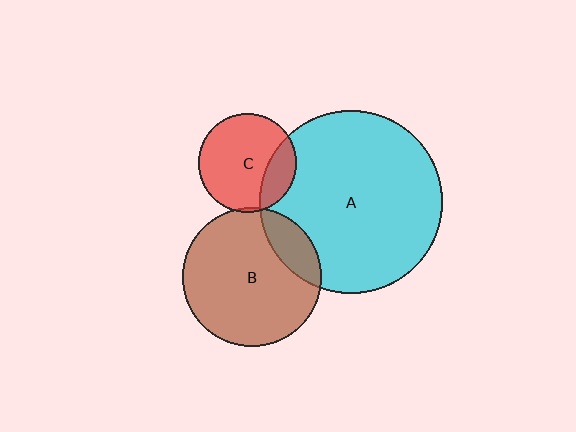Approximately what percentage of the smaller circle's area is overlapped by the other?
Approximately 20%.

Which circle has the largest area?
Circle A (cyan).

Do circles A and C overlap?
Yes.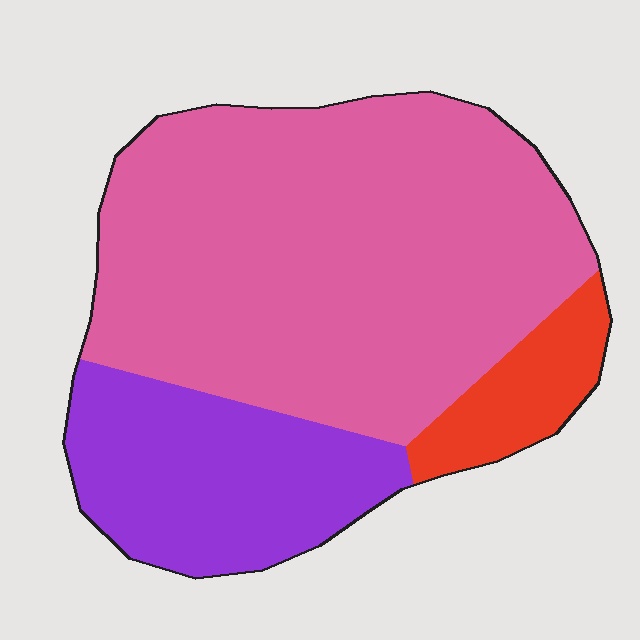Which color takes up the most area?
Pink, at roughly 65%.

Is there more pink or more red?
Pink.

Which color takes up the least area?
Red, at roughly 10%.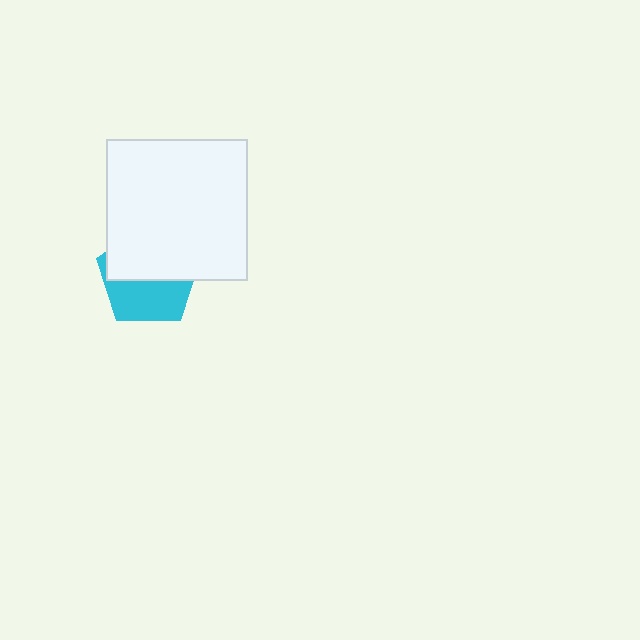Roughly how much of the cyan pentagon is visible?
A small part of it is visible (roughly 45%).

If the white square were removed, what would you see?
You would see the complete cyan pentagon.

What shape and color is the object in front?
The object in front is a white square.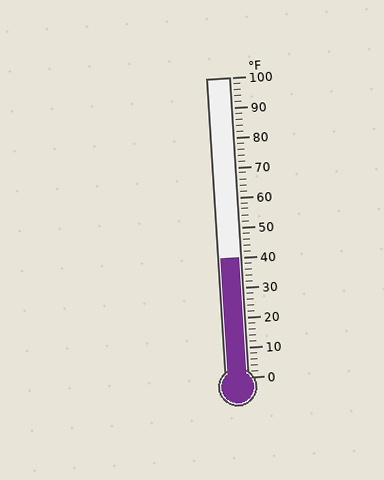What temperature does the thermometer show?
The thermometer shows approximately 40°F.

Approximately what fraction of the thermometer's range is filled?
The thermometer is filled to approximately 40% of its range.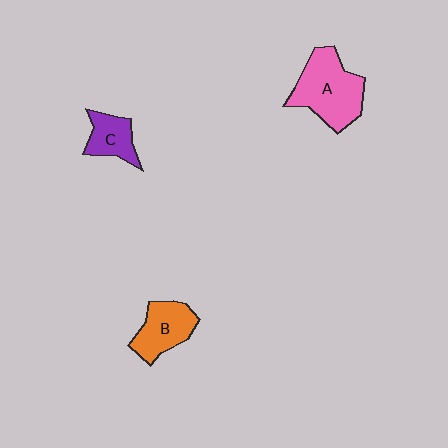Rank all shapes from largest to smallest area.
From largest to smallest: A (pink), B (orange), C (purple).